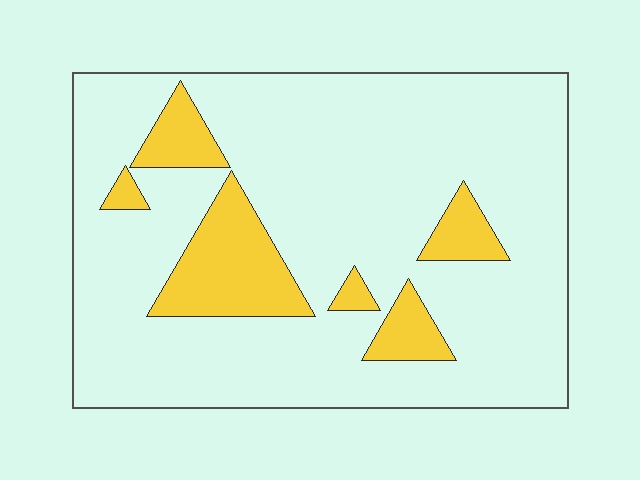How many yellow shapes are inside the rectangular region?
6.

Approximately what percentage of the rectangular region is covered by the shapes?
Approximately 15%.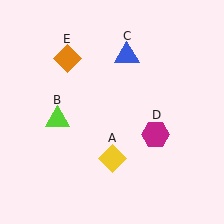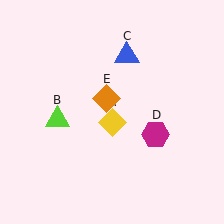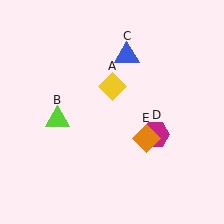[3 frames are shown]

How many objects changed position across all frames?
2 objects changed position: yellow diamond (object A), orange diamond (object E).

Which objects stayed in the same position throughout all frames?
Lime triangle (object B) and blue triangle (object C) and magenta hexagon (object D) remained stationary.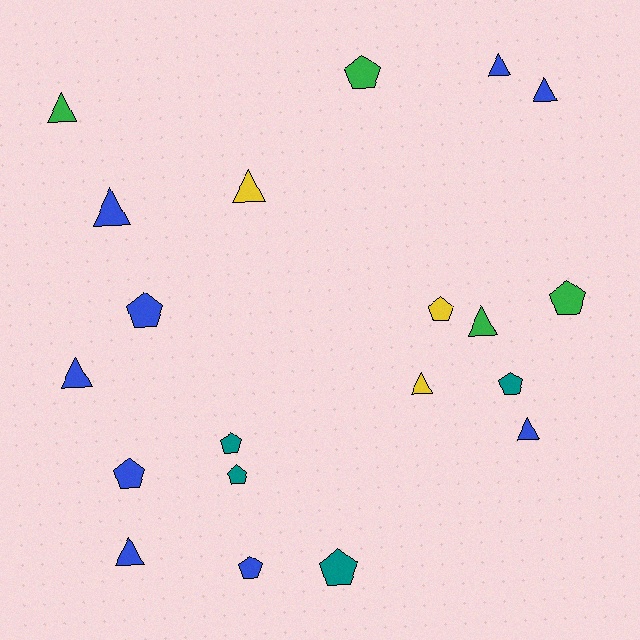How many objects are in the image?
There are 20 objects.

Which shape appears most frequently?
Triangle, with 10 objects.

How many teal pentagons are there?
There are 4 teal pentagons.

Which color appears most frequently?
Blue, with 9 objects.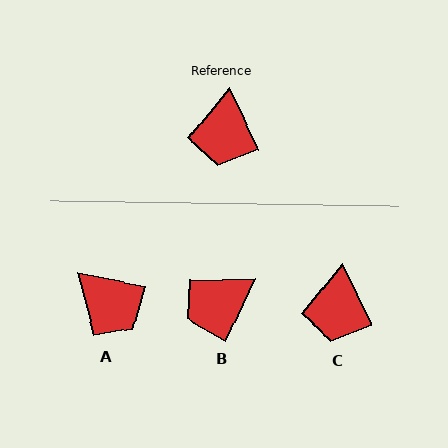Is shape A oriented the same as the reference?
No, it is off by about 54 degrees.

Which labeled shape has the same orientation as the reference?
C.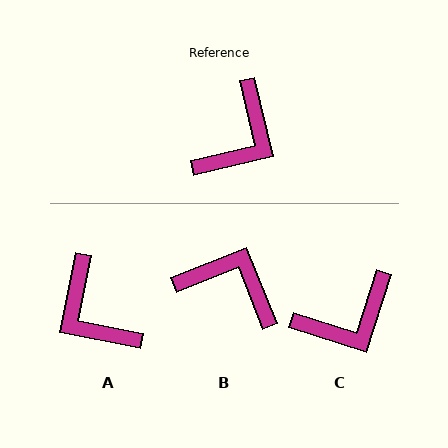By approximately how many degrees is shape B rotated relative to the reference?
Approximately 98 degrees counter-clockwise.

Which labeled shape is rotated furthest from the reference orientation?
A, about 115 degrees away.